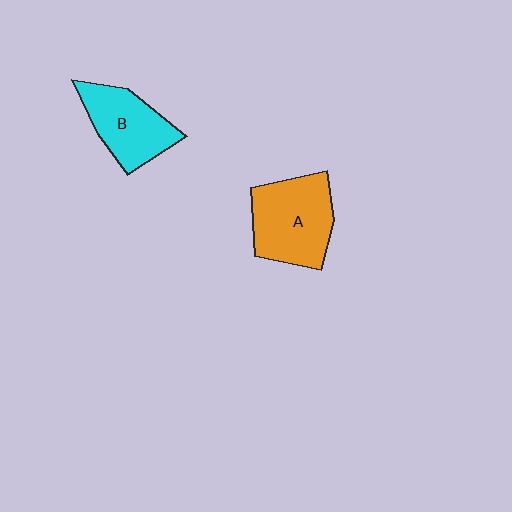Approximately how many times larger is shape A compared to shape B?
Approximately 1.2 times.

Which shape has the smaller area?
Shape B (cyan).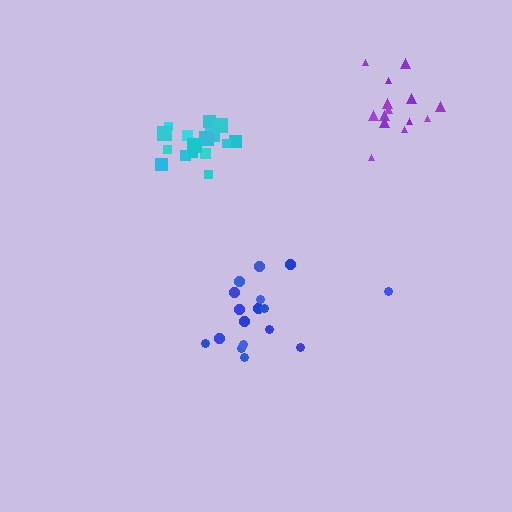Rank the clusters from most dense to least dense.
cyan, purple, blue.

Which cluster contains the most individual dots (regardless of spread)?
Cyan (17).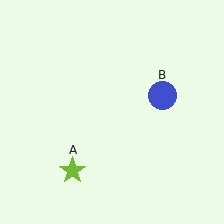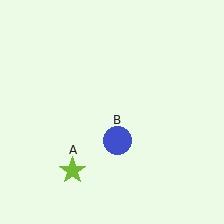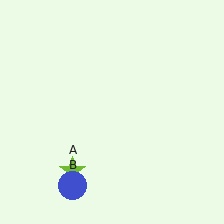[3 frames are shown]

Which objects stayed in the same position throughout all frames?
Lime star (object A) remained stationary.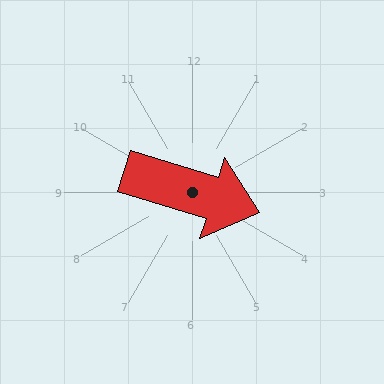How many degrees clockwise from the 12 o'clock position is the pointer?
Approximately 107 degrees.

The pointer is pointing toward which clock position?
Roughly 4 o'clock.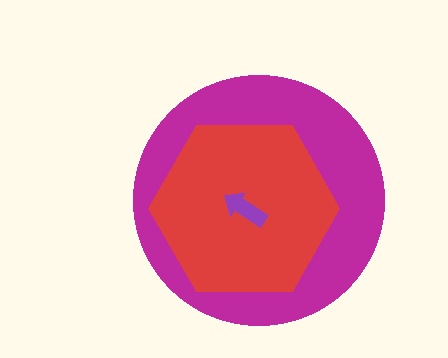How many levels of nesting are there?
3.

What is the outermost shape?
The magenta circle.